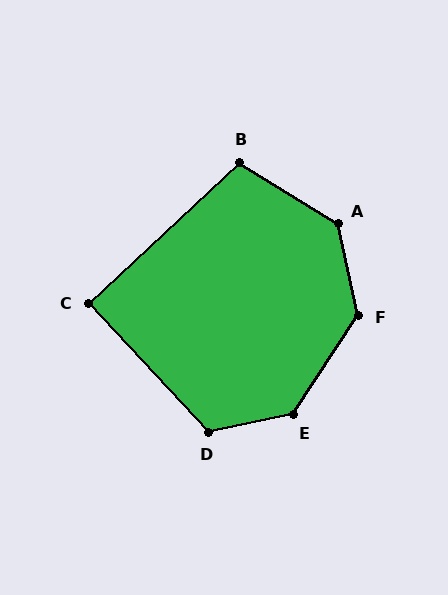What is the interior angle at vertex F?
Approximately 134 degrees (obtuse).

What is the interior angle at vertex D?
Approximately 121 degrees (obtuse).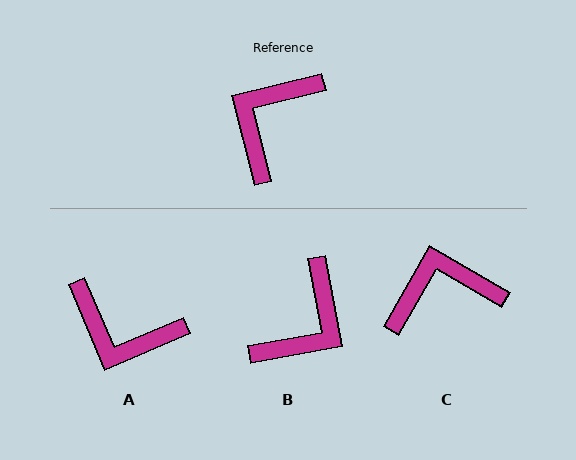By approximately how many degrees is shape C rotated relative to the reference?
Approximately 44 degrees clockwise.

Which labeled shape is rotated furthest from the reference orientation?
B, about 177 degrees away.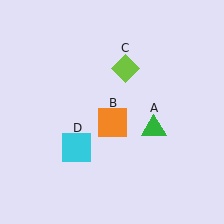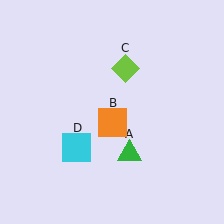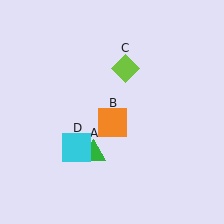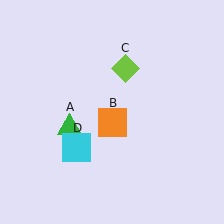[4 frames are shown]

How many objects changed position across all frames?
1 object changed position: green triangle (object A).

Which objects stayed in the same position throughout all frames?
Orange square (object B) and lime diamond (object C) and cyan square (object D) remained stationary.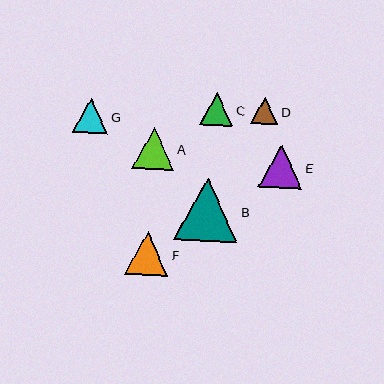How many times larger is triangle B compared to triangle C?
Triangle B is approximately 1.9 times the size of triangle C.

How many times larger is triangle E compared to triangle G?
Triangle E is approximately 1.2 times the size of triangle G.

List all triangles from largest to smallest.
From largest to smallest: B, F, E, A, G, C, D.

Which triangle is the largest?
Triangle B is the largest with a size of approximately 63 pixels.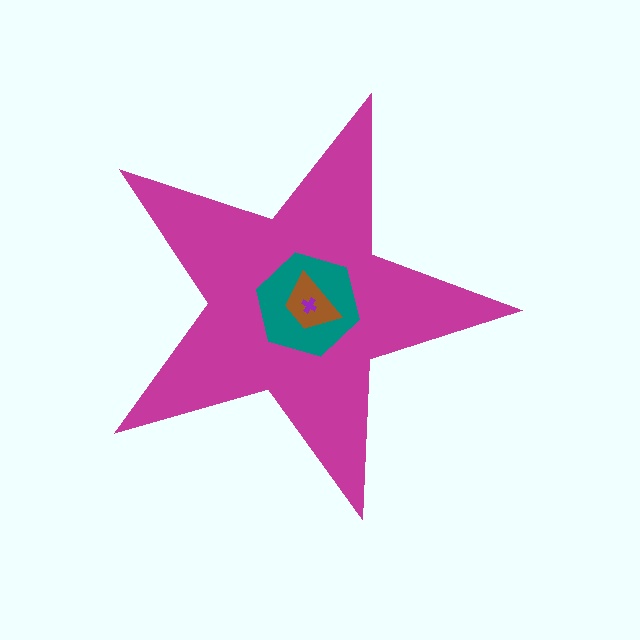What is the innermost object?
The purple cross.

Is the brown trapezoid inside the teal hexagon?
Yes.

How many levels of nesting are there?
4.